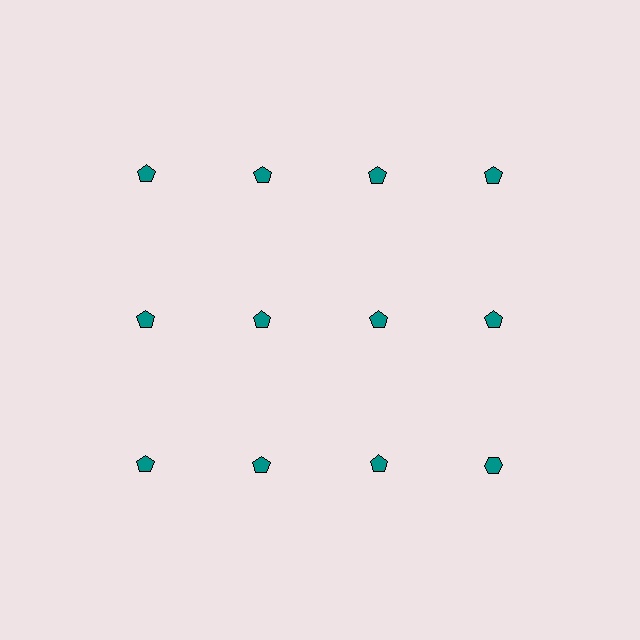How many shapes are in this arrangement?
There are 12 shapes arranged in a grid pattern.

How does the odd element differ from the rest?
It has a different shape: hexagon instead of pentagon.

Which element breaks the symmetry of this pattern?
The teal hexagon in the third row, second from right column breaks the symmetry. All other shapes are teal pentagons.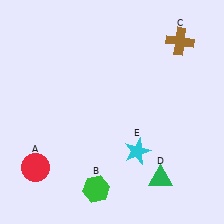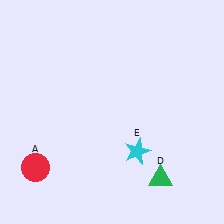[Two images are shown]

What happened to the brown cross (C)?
The brown cross (C) was removed in Image 2. It was in the top-right area of Image 1.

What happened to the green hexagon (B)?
The green hexagon (B) was removed in Image 2. It was in the bottom-left area of Image 1.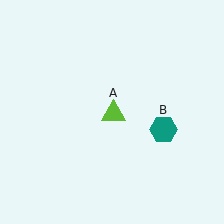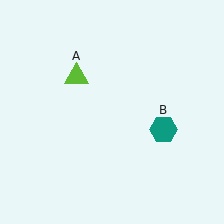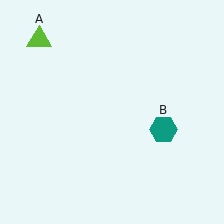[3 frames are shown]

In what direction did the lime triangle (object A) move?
The lime triangle (object A) moved up and to the left.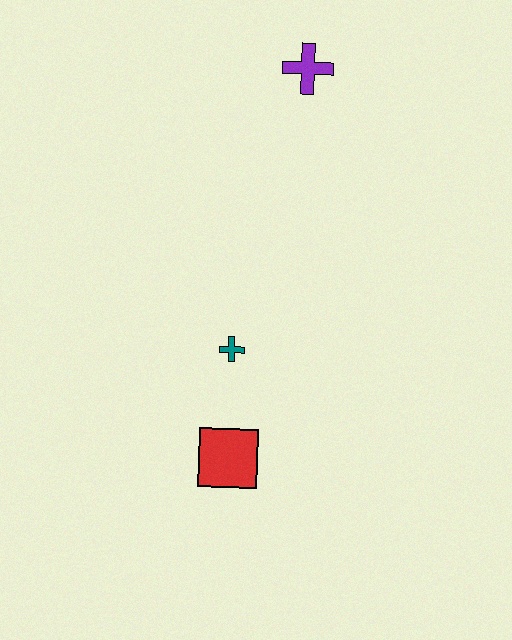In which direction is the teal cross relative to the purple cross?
The teal cross is below the purple cross.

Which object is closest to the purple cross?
The teal cross is closest to the purple cross.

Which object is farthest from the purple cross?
The red square is farthest from the purple cross.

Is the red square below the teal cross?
Yes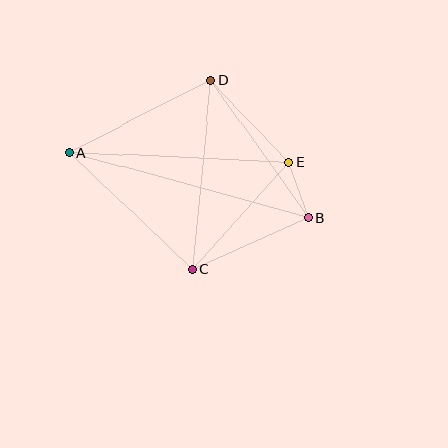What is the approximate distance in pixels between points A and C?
The distance between A and C is approximately 170 pixels.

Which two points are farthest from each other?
Points A and B are farthest from each other.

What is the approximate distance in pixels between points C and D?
The distance between C and D is approximately 190 pixels.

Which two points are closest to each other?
Points B and E are closest to each other.